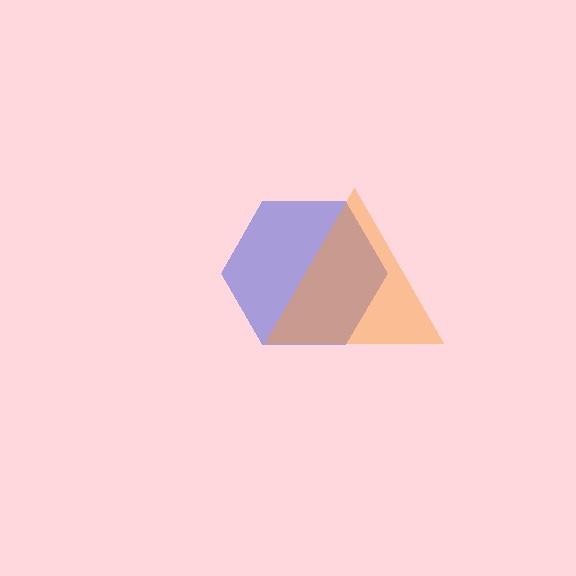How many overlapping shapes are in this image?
There are 2 overlapping shapes in the image.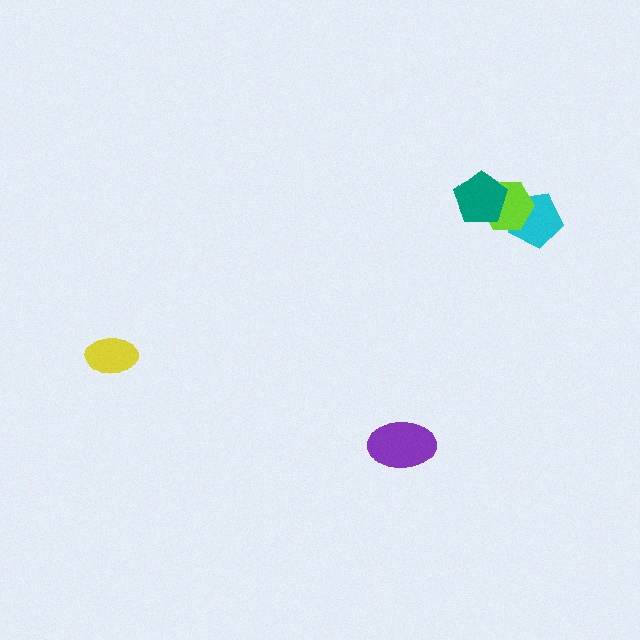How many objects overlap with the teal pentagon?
1 object overlaps with the teal pentagon.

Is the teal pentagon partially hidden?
No, no other shape covers it.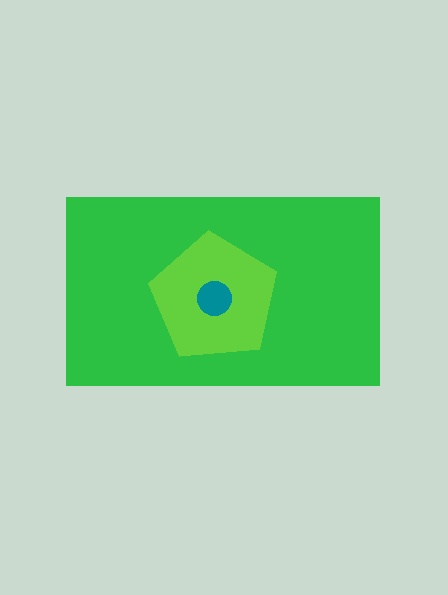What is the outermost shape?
The green rectangle.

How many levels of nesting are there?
3.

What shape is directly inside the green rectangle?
The lime pentagon.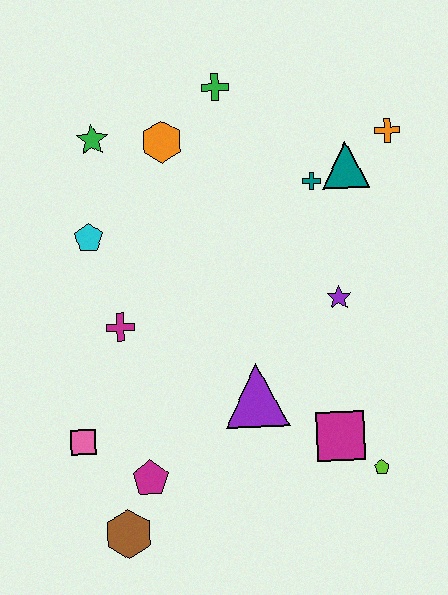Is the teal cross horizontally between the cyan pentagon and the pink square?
No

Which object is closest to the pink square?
The magenta pentagon is closest to the pink square.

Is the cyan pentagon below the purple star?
No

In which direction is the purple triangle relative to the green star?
The purple triangle is below the green star.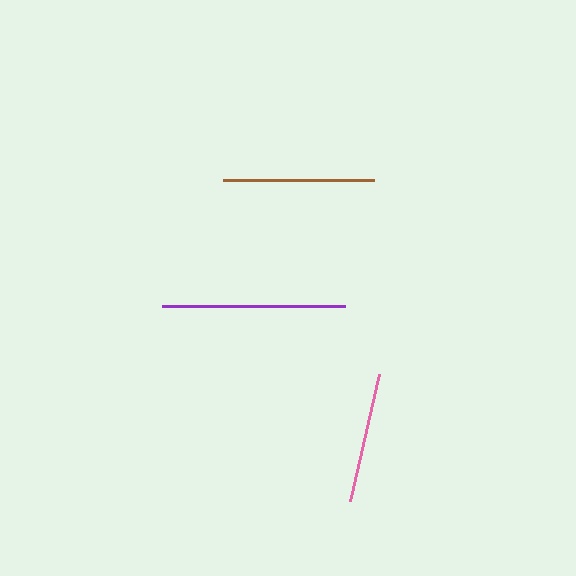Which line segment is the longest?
The purple line is the longest at approximately 183 pixels.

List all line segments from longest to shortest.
From longest to shortest: purple, brown, pink.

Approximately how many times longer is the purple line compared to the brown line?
The purple line is approximately 1.2 times the length of the brown line.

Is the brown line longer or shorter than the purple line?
The purple line is longer than the brown line.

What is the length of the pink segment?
The pink segment is approximately 129 pixels long.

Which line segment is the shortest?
The pink line is the shortest at approximately 129 pixels.